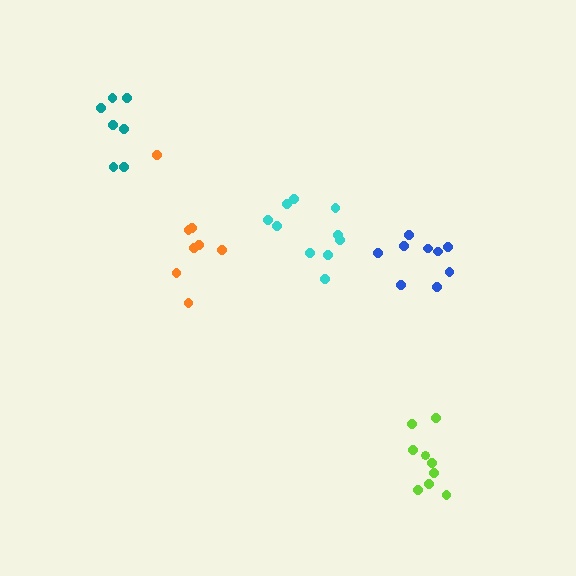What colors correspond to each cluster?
The clusters are colored: blue, teal, lime, orange, cyan.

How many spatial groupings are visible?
There are 5 spatial groupings.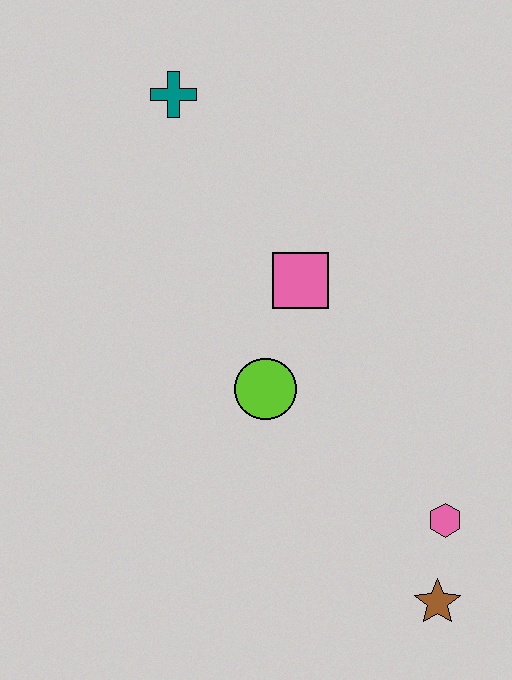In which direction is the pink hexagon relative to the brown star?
The pink hexagon is above the brown star.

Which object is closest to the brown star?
The pink hexagon is closest to the brown star.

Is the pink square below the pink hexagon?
No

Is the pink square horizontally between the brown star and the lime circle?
Yes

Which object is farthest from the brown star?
The teal cross is farthest from the brown star.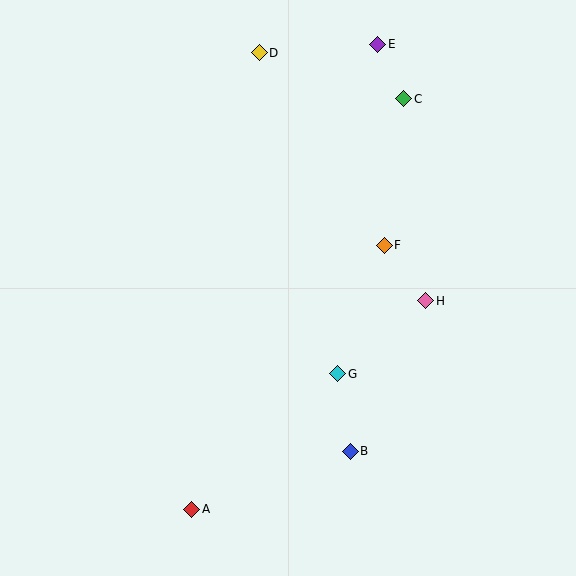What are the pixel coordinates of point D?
Point D is at (259, 53).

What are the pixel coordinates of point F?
Point F is at (384, 245).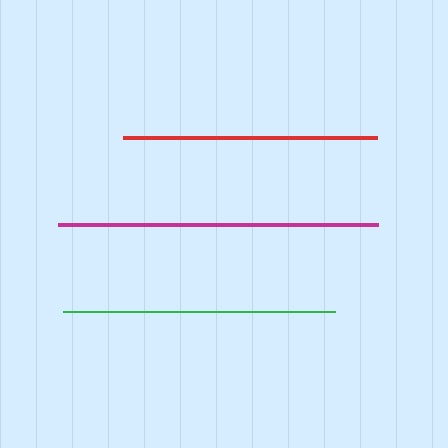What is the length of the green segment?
The green segment is approximately 273 pixels long.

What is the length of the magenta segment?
The magenta segment is approximately 320 pixels long.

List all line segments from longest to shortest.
From longest to shortest: magenta, green, red.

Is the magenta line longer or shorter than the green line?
The magenta line is longer than the green line.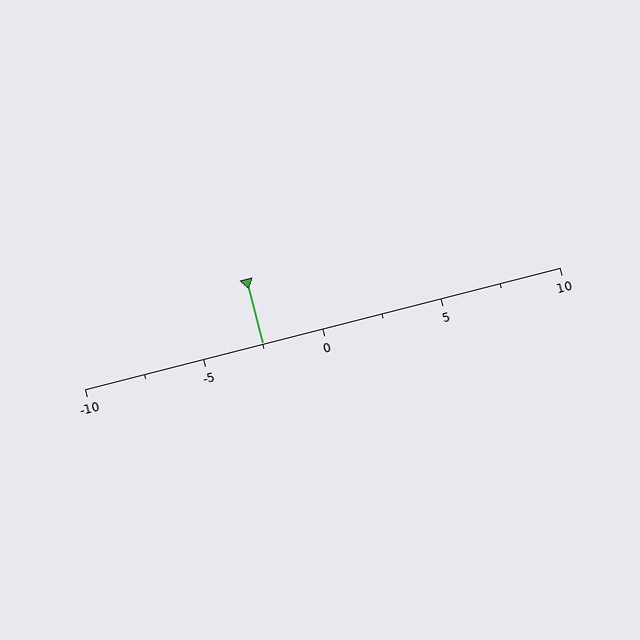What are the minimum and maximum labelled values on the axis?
The axis runs from -10 to 10.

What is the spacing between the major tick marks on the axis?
The major ticks are spaced 5 apart.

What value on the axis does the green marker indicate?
The marker indicates approximately -2.5.